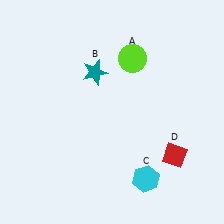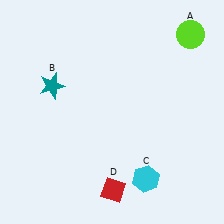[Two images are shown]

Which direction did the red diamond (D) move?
The red diamond (D) moved left.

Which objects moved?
The objects that moved are: the lime circle (A), the teal star (B), the red diamond (D).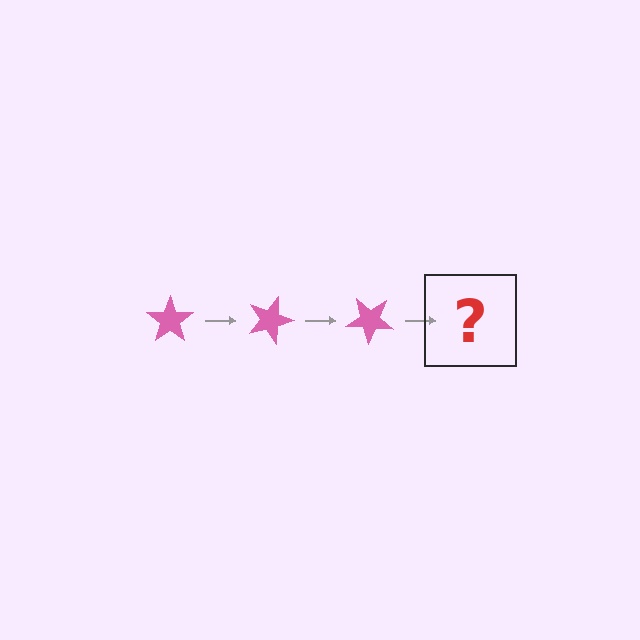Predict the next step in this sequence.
The next step is a pink star rotated 60 degrees.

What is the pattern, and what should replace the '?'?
The pattern is that the star rotates 20 degrees each step. The '?' should be a pink star rotated 60 degrees.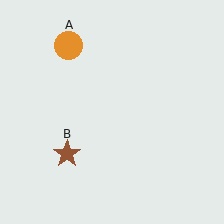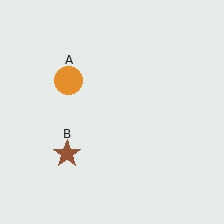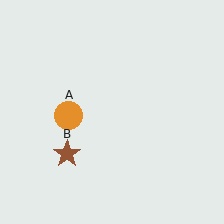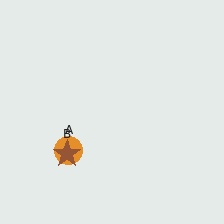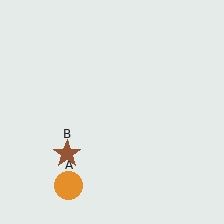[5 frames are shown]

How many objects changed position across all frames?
1 object changed position: orange circle (object A).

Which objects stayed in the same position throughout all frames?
Brown star (object B) remained stationary.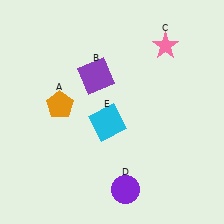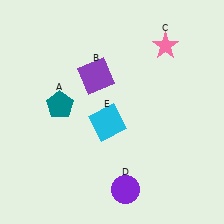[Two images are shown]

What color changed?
The pentagon (A) changed from orange in Image 1 to teal in Image 2.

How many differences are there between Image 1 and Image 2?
There is 1 difference between the two images.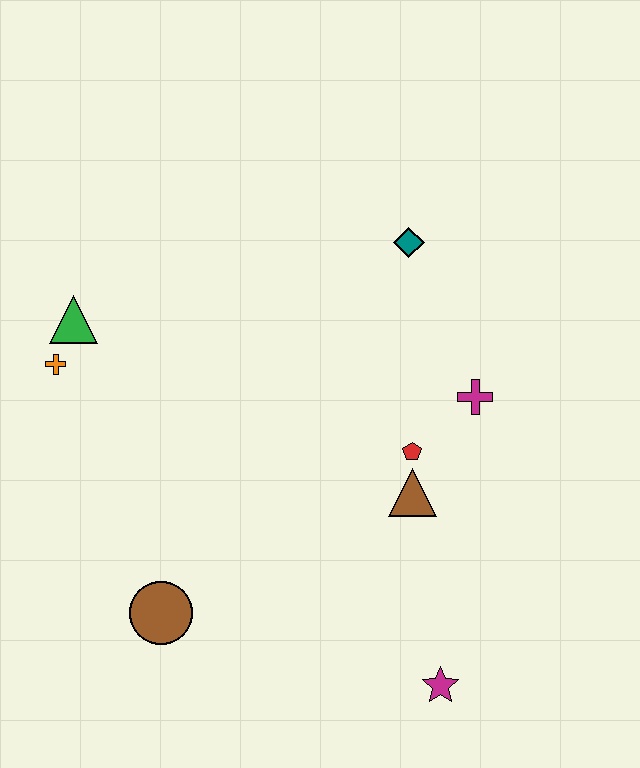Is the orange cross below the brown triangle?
No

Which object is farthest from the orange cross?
The magenta star is farthest from the orange cross.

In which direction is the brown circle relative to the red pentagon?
The brown circle is to the left of the red pentagon.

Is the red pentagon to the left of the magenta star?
Yes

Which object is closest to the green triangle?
The orange cross is closest to the green triangle.